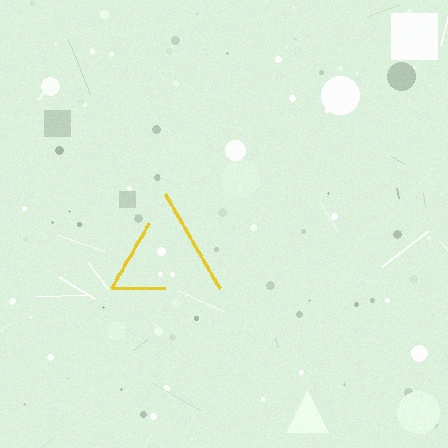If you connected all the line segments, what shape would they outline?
They would outline a triangle.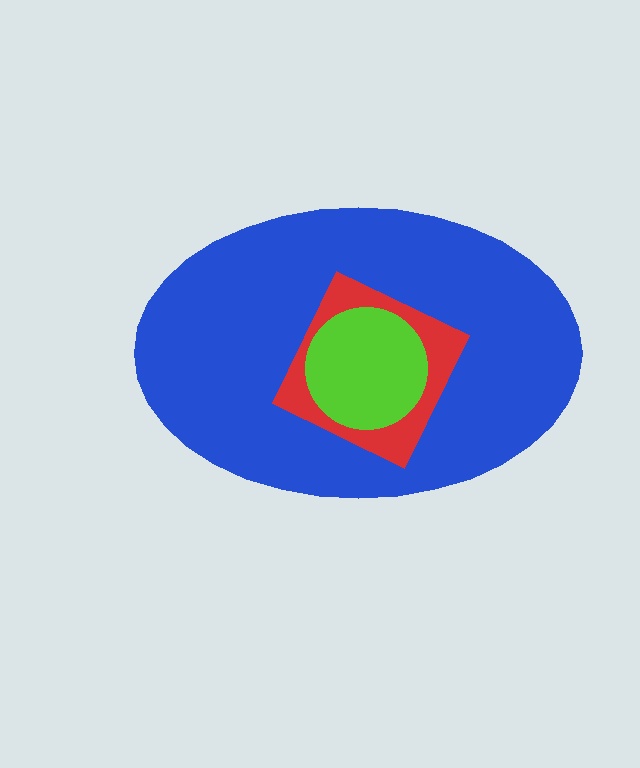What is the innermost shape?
The lime circle.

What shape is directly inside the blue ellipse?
The red square.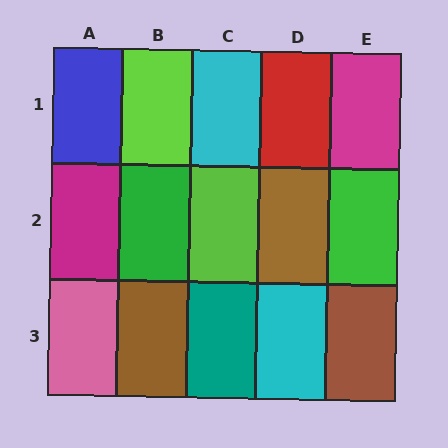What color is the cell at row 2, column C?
Lime.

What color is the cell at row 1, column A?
Blue.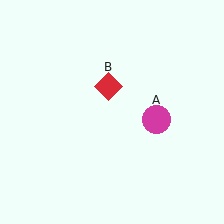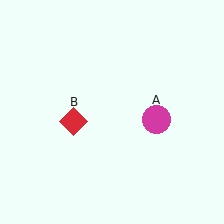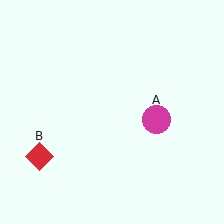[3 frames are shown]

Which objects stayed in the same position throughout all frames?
Magenta circle (object A) remained stationary.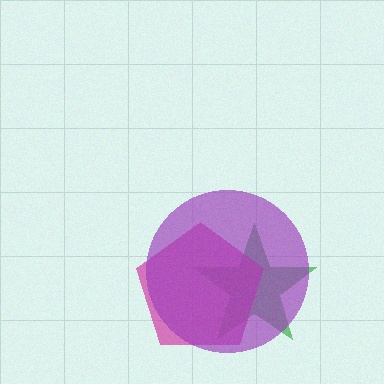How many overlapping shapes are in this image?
There are 3 overlapping shapes in the image.